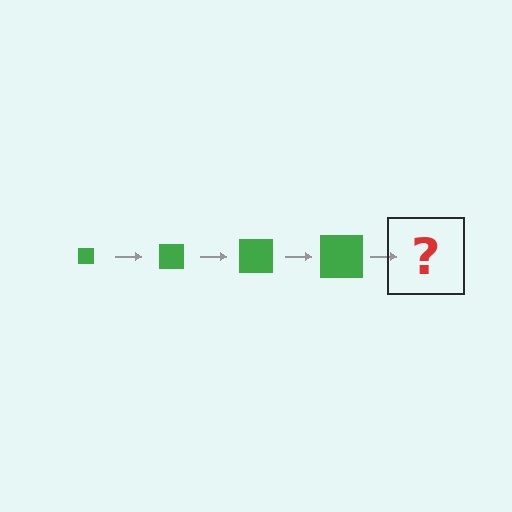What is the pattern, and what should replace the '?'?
The pattern is that the square gets progressively larger each step. The '?' should be a green square, larger than the previous one.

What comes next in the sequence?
The next element should be a green square, larger than the previous one.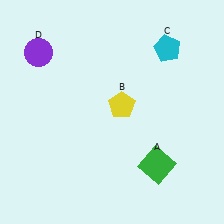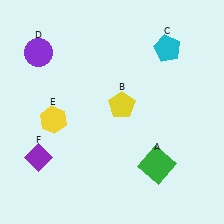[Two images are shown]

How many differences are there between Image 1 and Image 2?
There are 2 differences between the two images.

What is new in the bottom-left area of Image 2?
A purple diamond (F) was added in the bottom-left area of Image 2.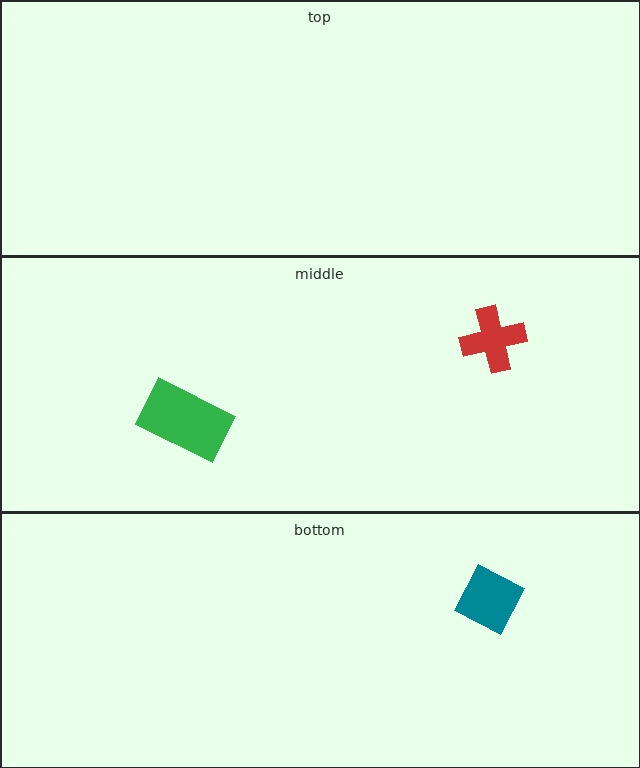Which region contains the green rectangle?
The middle region.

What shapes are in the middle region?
The red cross, the green rectangle.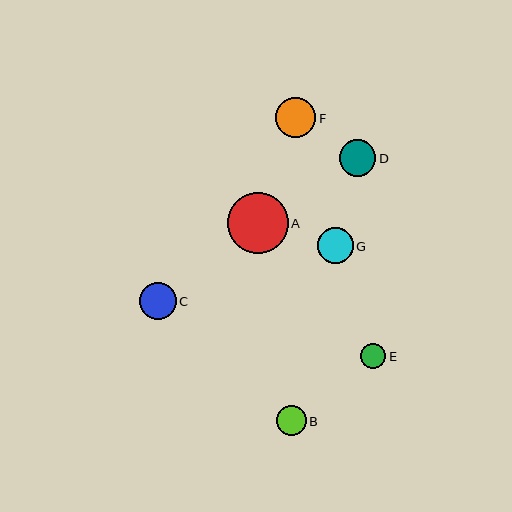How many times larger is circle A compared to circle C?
Circle A is approximately 1.6 times the size of circle C.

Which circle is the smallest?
Circle E is the smallest with a size of approximately 25 pixels.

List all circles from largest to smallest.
From largest to smallest: A, F, C, D, G, B, E.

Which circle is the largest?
Circle A is the largest with a size of approximately 61 pixels.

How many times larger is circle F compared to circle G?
Circle F is approximately 1.1 times the size of circle G.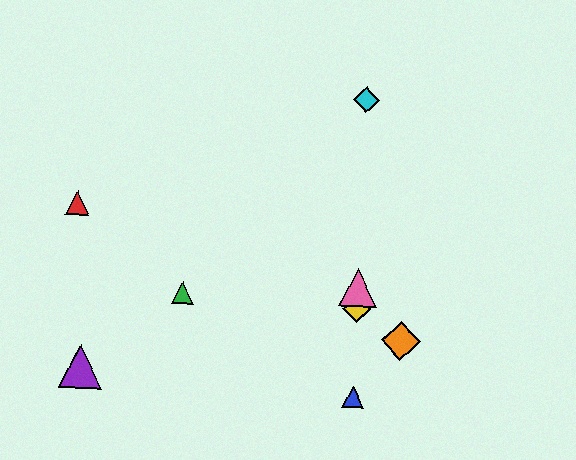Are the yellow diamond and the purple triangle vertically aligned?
No, the yellow diamond is at x≈357 and the purple triangle is at x≈80.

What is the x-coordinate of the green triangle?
The green triangle is at x≈182.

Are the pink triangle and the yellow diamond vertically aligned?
Yes, both are at x≈358.